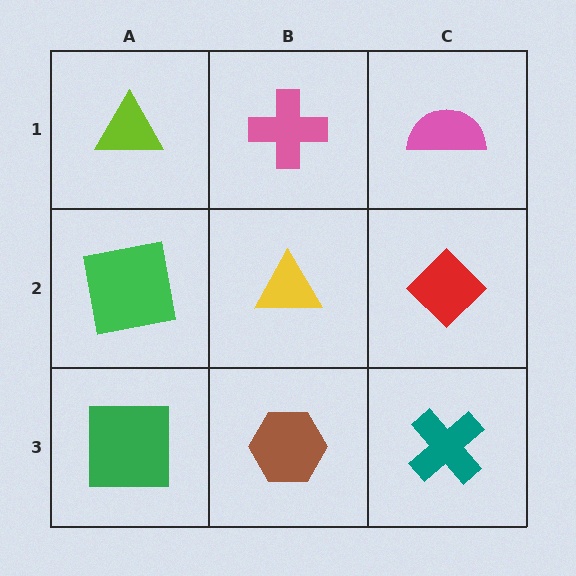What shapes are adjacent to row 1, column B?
A yellow triangle (row 2, column B), a lime triangle (row 1, column A), a pink semicircle (row 1, column C).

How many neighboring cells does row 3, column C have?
2.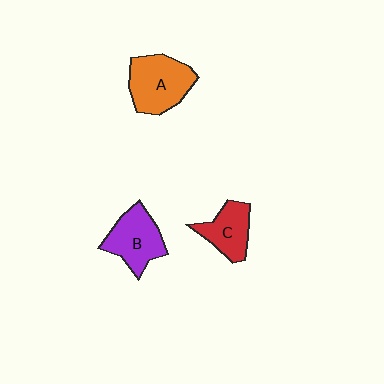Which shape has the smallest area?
Shape C (red).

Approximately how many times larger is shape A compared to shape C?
Approximately 1.4 times.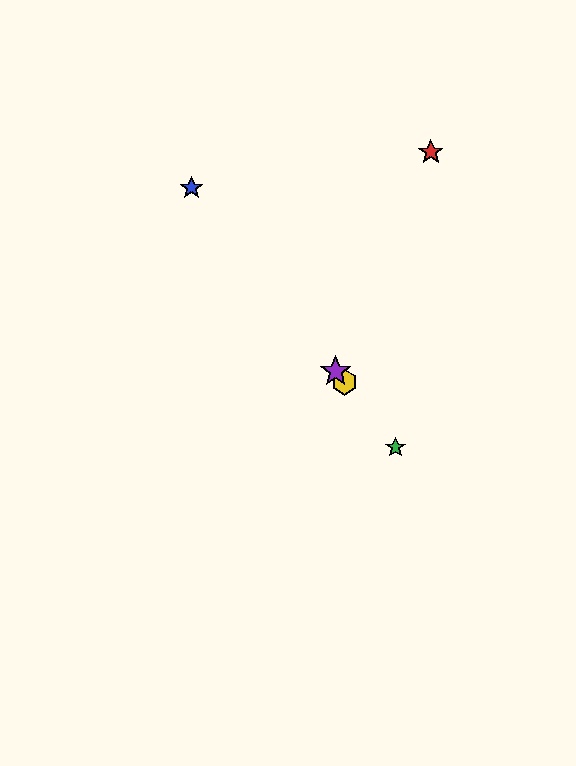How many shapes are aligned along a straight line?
4 shapes (the blue star, the green star, the yellow hexagon, the purple star) are aligned along a straight line.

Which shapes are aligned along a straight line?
The blue star, the green star, the yellow hexagon, the purple star are aligned along a straight line.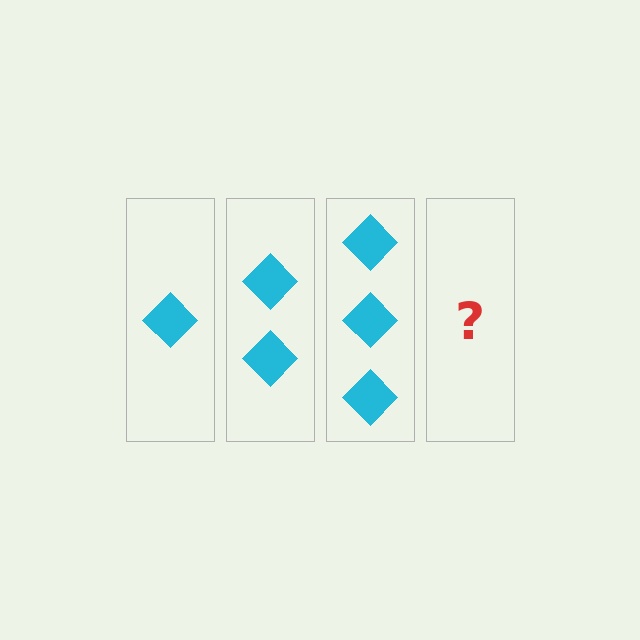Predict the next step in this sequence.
The next step is 4 diamonds.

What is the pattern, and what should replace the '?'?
The pattern is that each step adds one more diamond. The '?' should be 4 diamonds.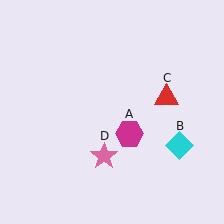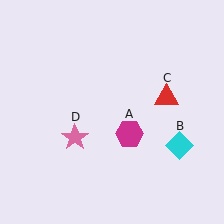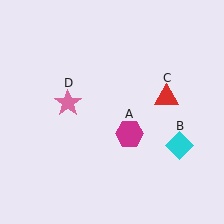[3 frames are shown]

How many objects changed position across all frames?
1 object changed position: pink star (object D).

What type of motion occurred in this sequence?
The pink star (object D) rotated clockwise around the center of the scene.